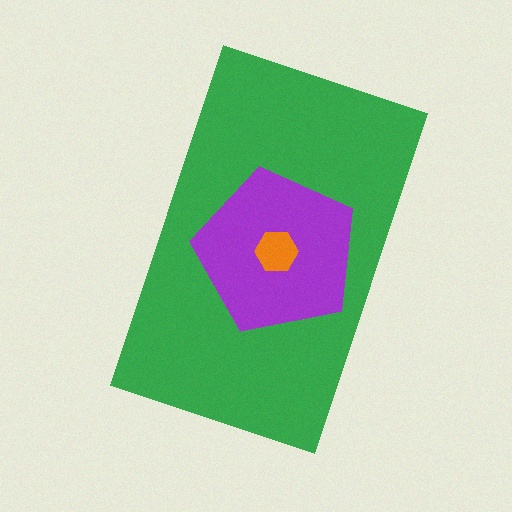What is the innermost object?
The orange hexagon.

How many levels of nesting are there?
3.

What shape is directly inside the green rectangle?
The purple pentagon.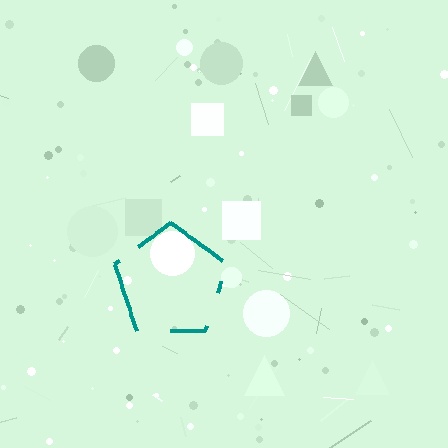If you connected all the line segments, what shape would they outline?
They would outline a pentagon.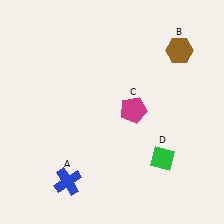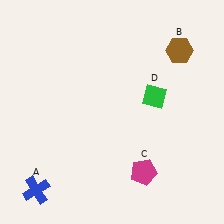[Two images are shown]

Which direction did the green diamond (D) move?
The green diamond (D) moved up.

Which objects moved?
The objects that moved are: the blue cross (A), the magenta pentagon (C), the green diamond (D).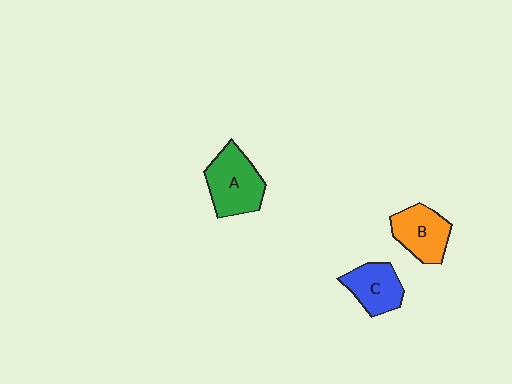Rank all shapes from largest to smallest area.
From largest to smallest: A (green), B (orange), C (blue).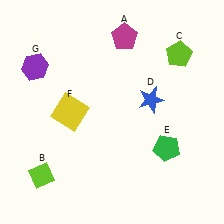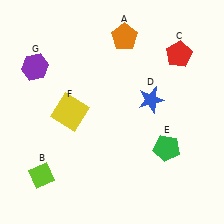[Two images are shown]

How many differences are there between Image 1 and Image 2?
There are 2 differences between the two images.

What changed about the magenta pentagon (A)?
In Image 1, A is magenta. In Image 2, it changed to orange.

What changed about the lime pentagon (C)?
In Image 1, C is lime. In Image 2, it changed to red.